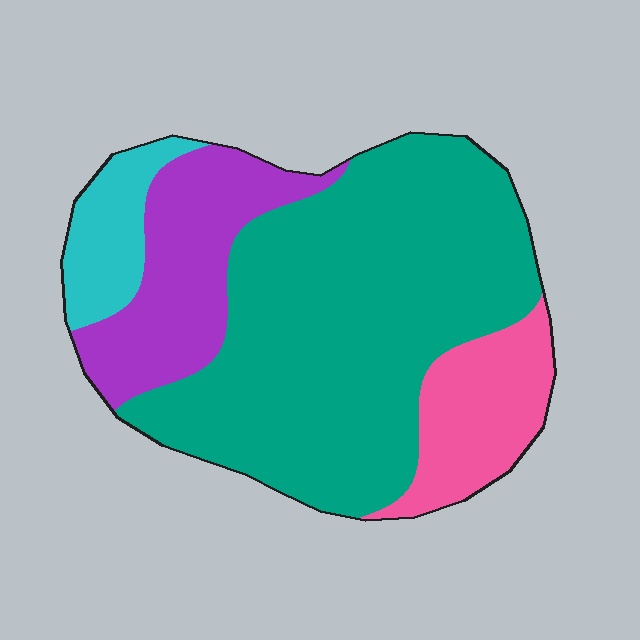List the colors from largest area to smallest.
From largest to smallest: teal, purple, pink, cyan.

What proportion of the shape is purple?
Purple takes up about one fifth (1/5) of the shape.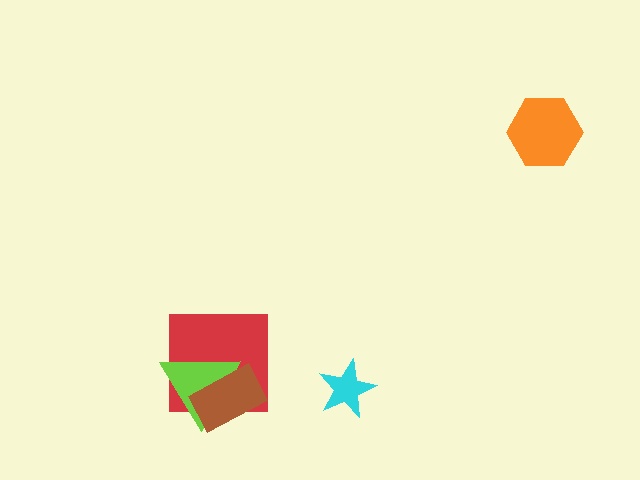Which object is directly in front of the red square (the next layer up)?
The lime triangle is directly in front of the red square.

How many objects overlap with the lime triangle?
2 objects overlap with the lime triangle.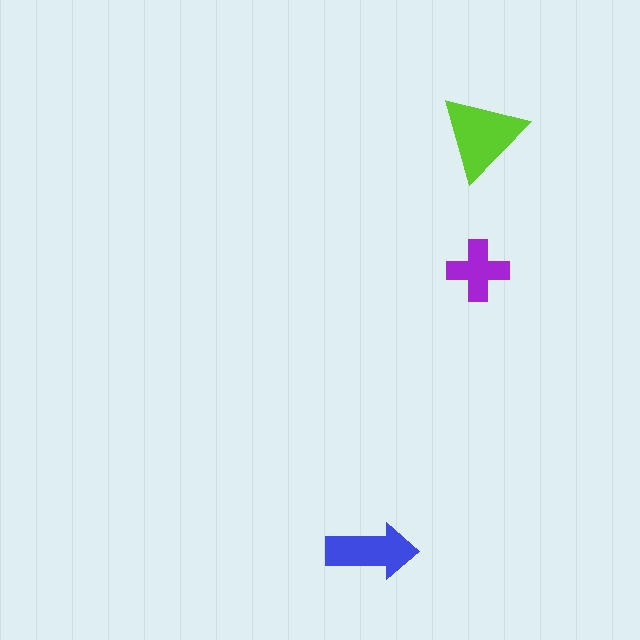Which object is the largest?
The lime triangle.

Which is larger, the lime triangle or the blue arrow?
The lime triangle.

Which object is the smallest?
The purple cross.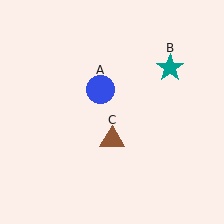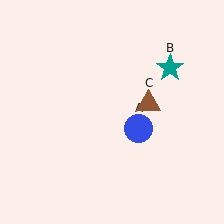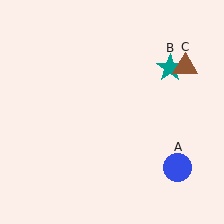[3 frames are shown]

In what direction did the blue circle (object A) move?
The blue circle (object A) moved down and to the right.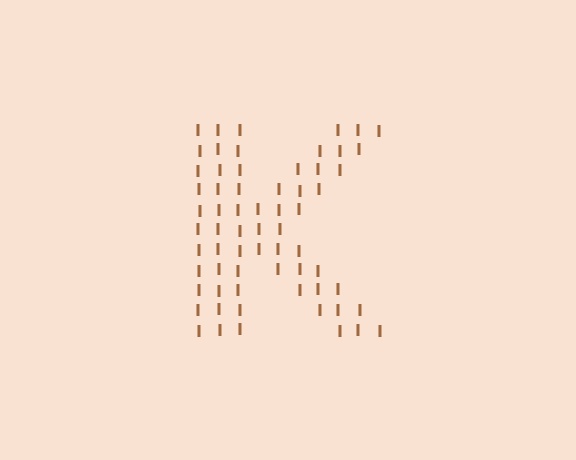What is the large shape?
The large shape is the letter K.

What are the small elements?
The small elements are letter I's.